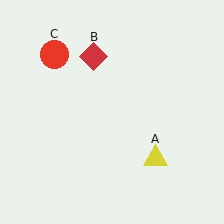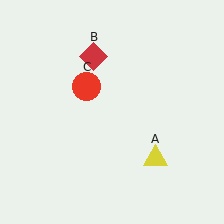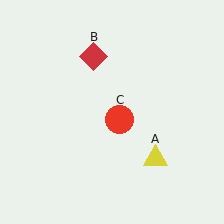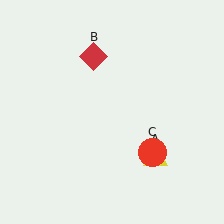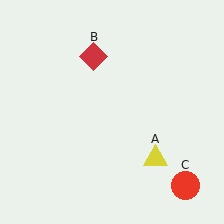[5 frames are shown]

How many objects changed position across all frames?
1 object changed position: red circle (object C).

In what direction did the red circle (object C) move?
The red circle (object C) moved down and to the right.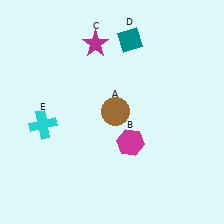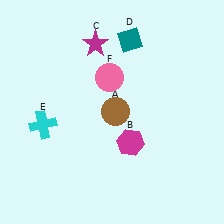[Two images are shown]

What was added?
A pink circle (F) was added in Image 2.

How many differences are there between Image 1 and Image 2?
There is 1 difference between the two images.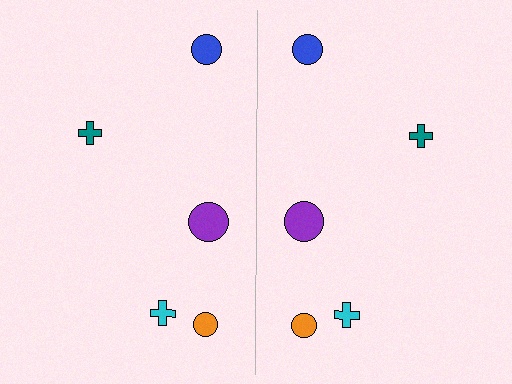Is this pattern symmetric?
Yes, this pattern has bilateral (reflection) symmetry.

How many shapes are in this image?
There are 10 shapes in this image.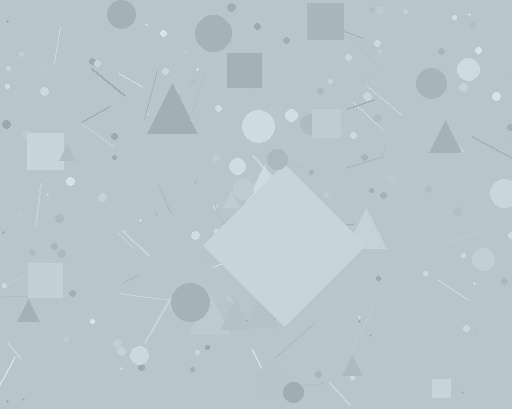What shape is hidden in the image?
A diamond is hidden in the image.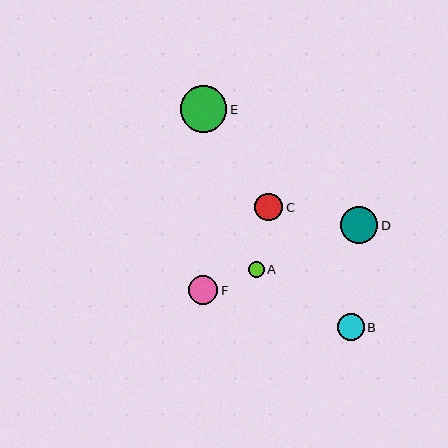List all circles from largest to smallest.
From largest to smallest: E, D, F, C, B, A.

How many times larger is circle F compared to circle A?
Circle F is approximately 1.8 times the size of circle A.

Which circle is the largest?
Circle E is the largest with a size of approximately 47 pixels.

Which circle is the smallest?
Circle A is the smallest with a size of approximately 16 pixels.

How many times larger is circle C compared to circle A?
Circle C is approximately 1.8 times the size of circle A.